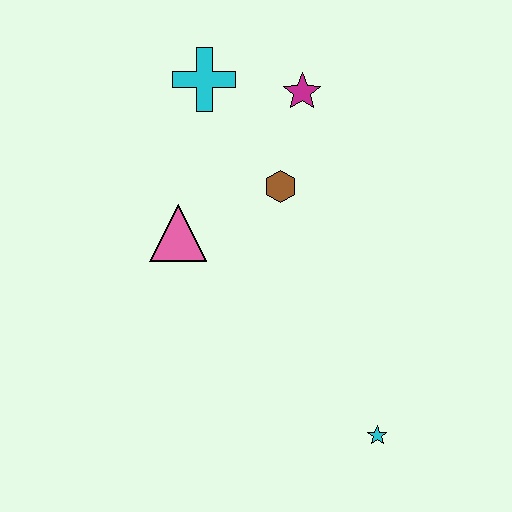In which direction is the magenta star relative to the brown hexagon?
The magenta star is above the brown hexagon.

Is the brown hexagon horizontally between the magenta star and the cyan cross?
Yes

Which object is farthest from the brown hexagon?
The cyan star is farthest from the brown hexagon.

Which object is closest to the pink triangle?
The brown hexagon is closest to the pink triangle.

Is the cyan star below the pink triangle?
Yes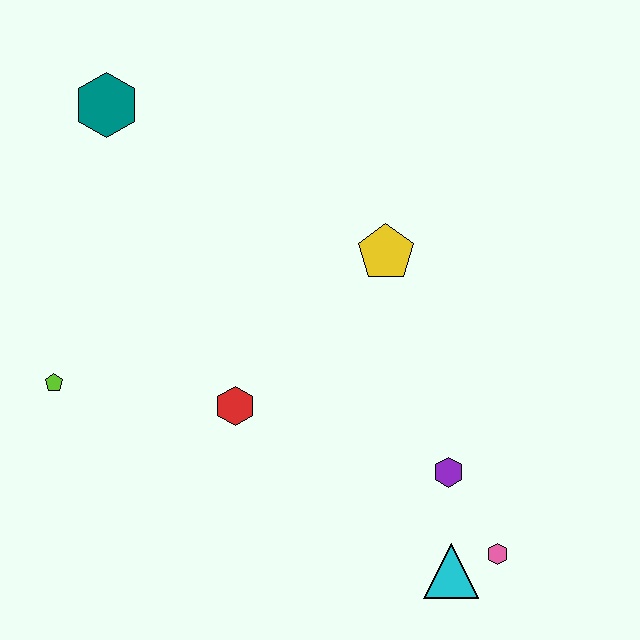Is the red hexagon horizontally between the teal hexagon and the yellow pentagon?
Yes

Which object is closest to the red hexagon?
The lime pentagon is closest to the red hexagon.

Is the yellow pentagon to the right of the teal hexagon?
Yes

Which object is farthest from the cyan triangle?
The teal hexagon is farthest from the cyan triangle.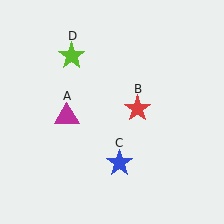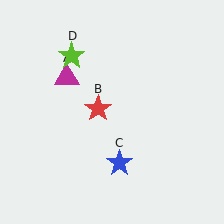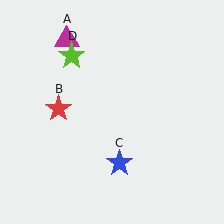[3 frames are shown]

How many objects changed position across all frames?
2 objects changed position: magenta triangle (object A), red star (object B).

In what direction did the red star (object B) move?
The red star (object B) moved left.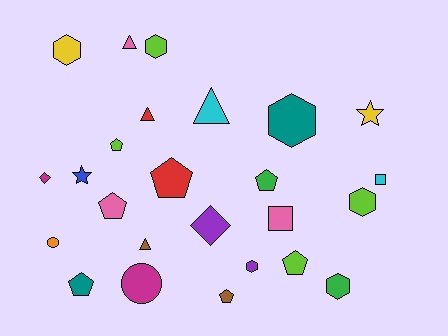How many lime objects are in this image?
There are 4 lime objects.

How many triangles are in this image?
There are 4 triangles.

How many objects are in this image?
There are 25 objects.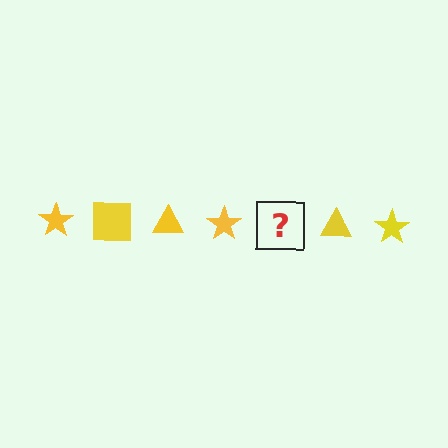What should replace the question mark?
The question mark should be replaced with a yellow square.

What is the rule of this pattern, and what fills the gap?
The rule is that the pattern cycles through star, square, triangle shapes in yellow. The gap should be filled with a yellow square.